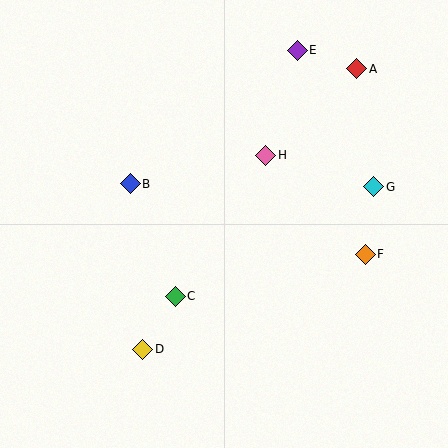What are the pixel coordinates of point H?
Point H is at (266, 155).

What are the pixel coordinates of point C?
Point C is at (175, 296).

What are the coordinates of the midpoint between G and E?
The midpoint between G and E is at (336, 119).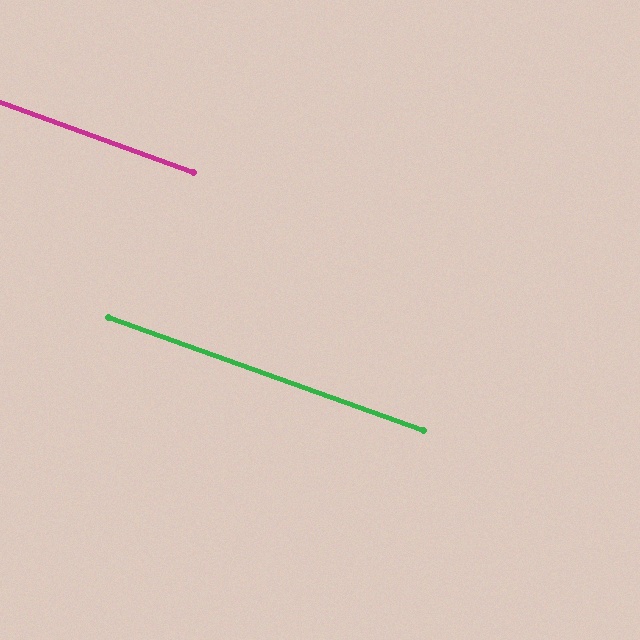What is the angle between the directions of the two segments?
Approximately 0 degrees.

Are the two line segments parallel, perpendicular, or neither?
Parallel — their directions differ by only 0.1°.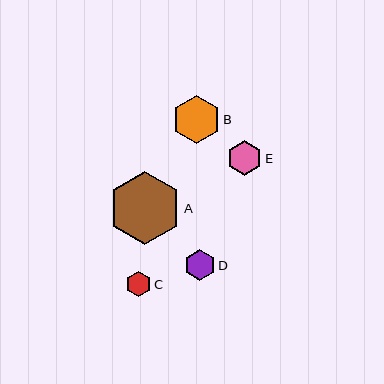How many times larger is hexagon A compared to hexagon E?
Hexagon A is approximately 2.1 times the size of hexagon E.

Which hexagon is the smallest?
Hexagon C is the smallest with a size of approximately 25 pixels.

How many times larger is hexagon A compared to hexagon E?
Hexagon A is approximately 2.1 times the size of hexagon E.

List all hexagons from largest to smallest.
From largest to smallest: A, B, E, D, C.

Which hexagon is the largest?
Hexagon A is the largest with a size of approximately 73 pixels.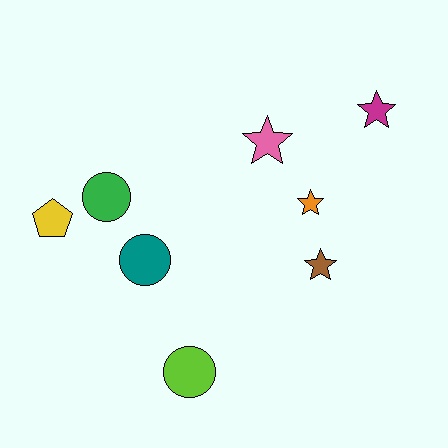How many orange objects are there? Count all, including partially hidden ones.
There is 1 orange object.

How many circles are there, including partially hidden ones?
There are 3 circles.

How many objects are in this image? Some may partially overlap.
There are 8 objects.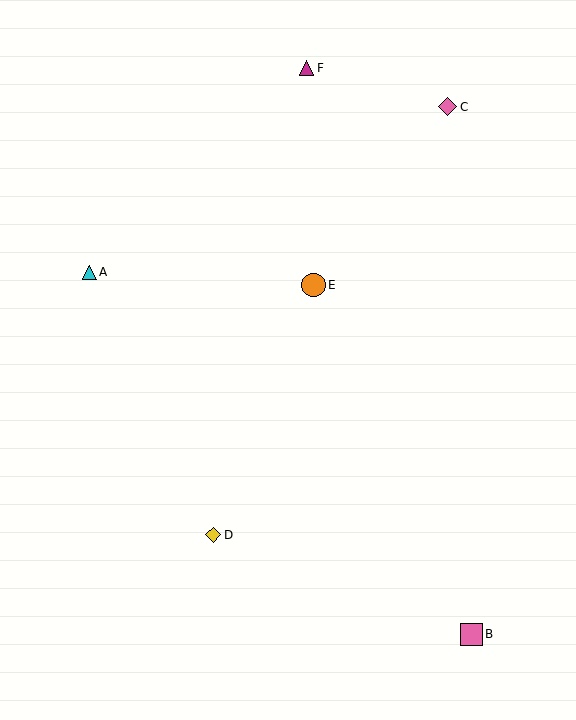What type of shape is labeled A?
Shape A is a cyan triangle.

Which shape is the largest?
The orange circle (labeled E) is the largest.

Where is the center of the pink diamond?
The center of the pink diamond is at (448, 107).